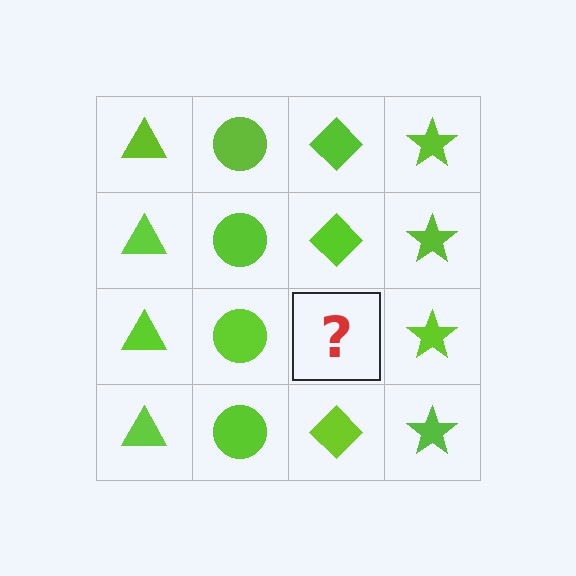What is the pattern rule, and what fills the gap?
The rule is that each column has a consistent shape. The gap should be filled with a lime diamond.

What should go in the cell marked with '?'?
The missing cell should contain a lime diamond.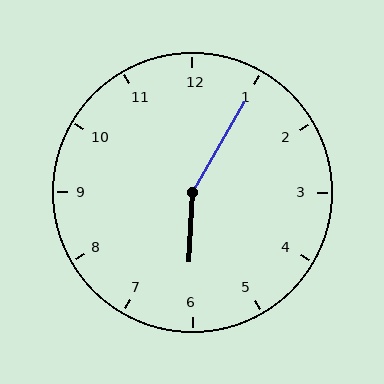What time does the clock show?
6:05.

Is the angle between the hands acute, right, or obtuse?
It is obtuse.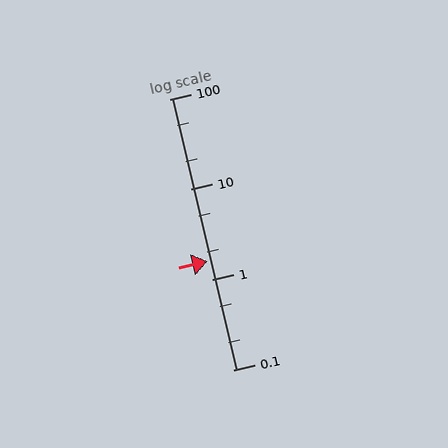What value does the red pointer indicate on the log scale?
The pointer indicates approximately 1.6.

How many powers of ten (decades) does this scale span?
The scale spans 3 decades, from 0.1 to 100.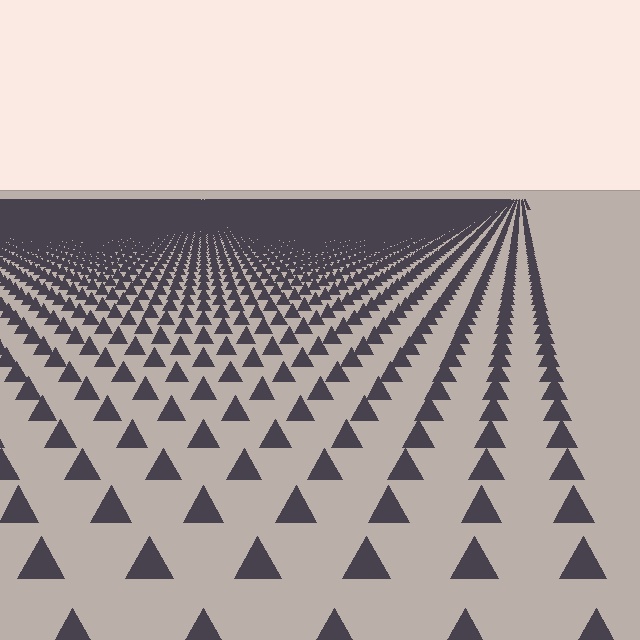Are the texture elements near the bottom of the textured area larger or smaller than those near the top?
Larger. Near the bottom, elements are closer to the viewer and appear at a bigger on-screen size.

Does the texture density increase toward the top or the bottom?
Density increases toward the top.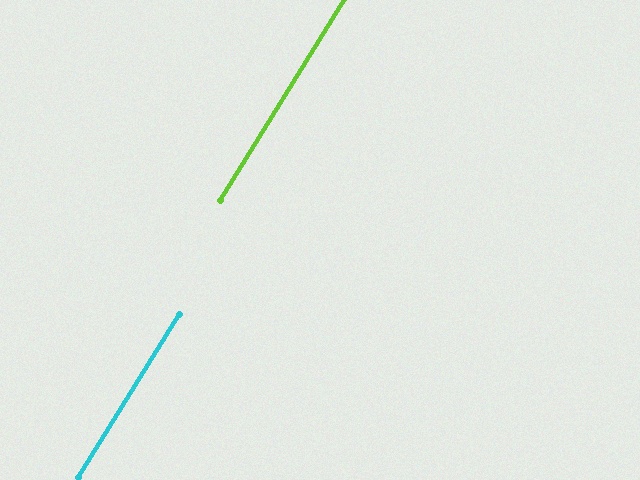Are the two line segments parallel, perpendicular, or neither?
Parallel — their directions differ by only 0.0°.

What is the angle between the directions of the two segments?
Approximately 0 degrees.